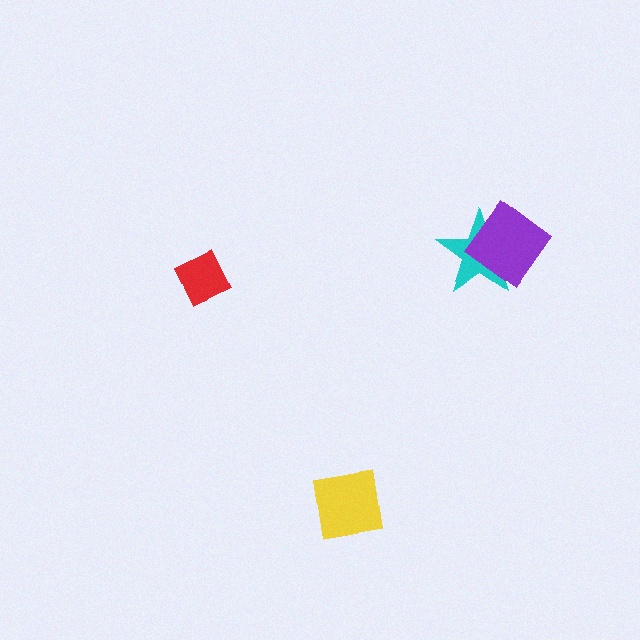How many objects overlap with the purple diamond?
1 object overlaps with the purple diamond.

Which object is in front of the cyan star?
The purple diamond is in front of the cyan star.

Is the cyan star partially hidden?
Yes, it is partially covered by another shape.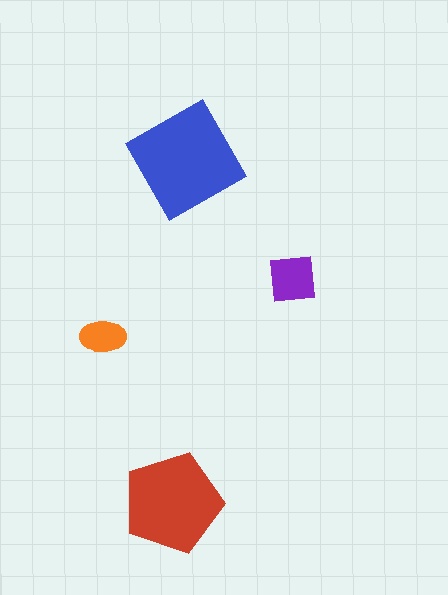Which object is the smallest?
The orange ellipse.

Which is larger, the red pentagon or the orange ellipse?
The red pentagon.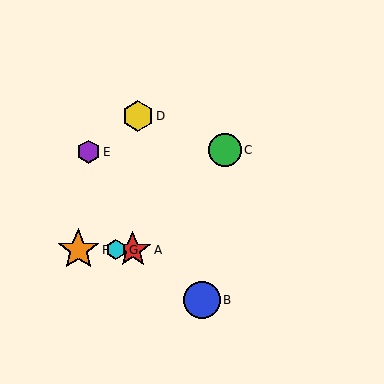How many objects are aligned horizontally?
3 objects (A, F, G) are aligned horizontally.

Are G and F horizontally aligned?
Yes, both are at y≈250.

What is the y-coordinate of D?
Object D is at y≈116.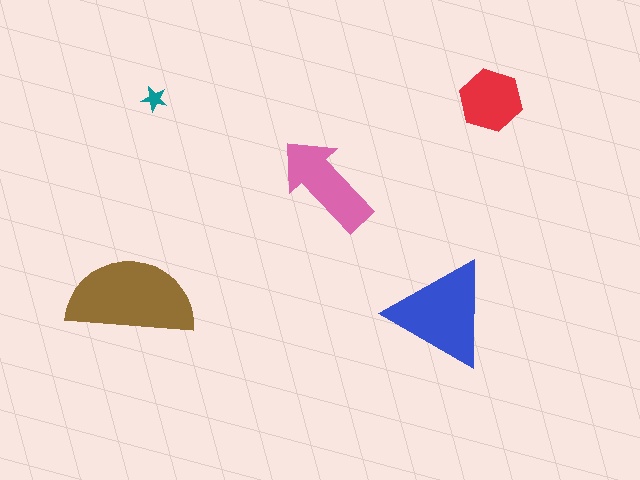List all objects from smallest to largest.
The teal star, the red hexagon, the pink arrow, the blue triangle, the brown semicircle.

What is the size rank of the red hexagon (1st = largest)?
4th.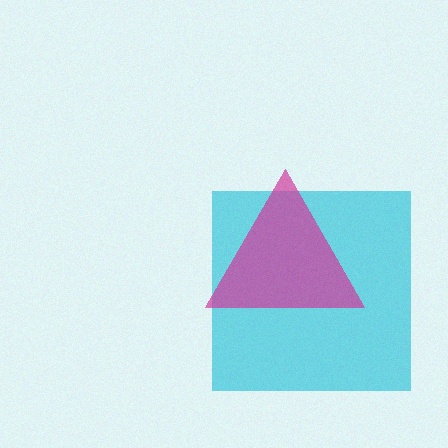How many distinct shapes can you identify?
There are 2 distinct shapes: a cyan square, a magenta triangle.